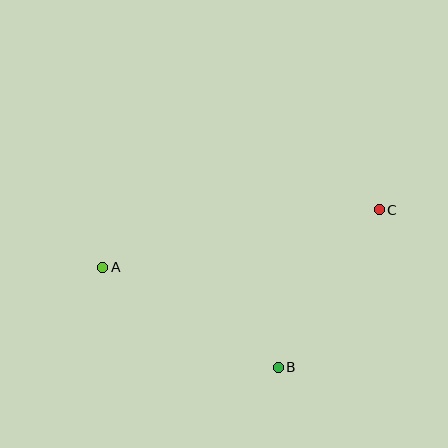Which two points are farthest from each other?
Points A and C are farthest from each other.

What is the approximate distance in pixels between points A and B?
The distance between A and B is approximately 202 pixels.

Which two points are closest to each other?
Points B and C are closest to each other.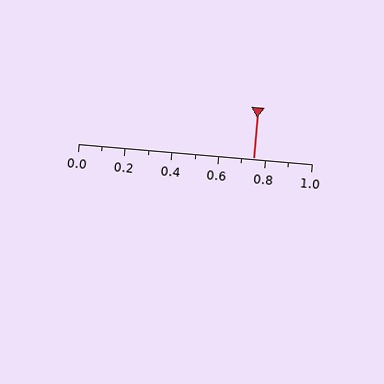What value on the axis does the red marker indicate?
The marker indicates approximately 0.75.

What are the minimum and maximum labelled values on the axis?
The axis runs from 0.0 to 1.0.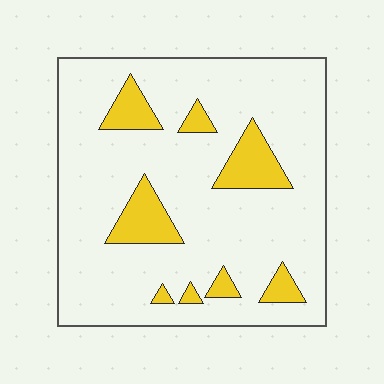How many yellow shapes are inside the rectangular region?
8.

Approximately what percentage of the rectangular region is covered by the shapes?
Approximately 15%.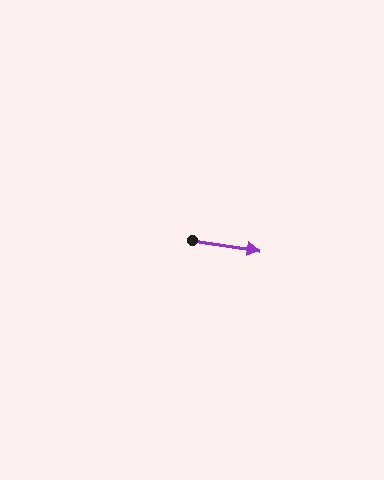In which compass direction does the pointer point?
East.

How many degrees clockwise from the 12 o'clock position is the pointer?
Approximately 99 degrees.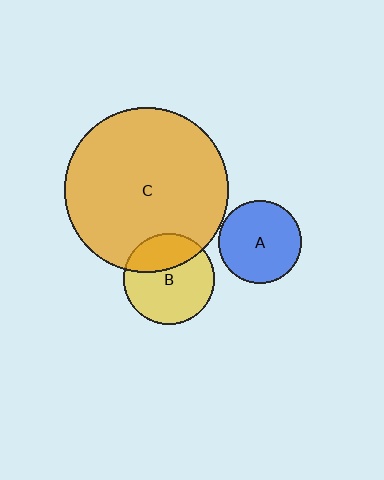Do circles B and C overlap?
Yes.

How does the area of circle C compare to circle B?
Approximately 3.3 times.